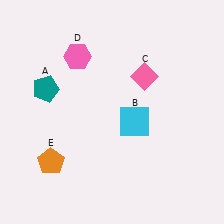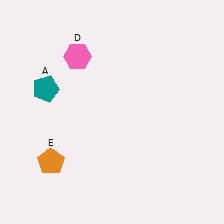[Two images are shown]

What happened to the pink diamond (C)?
The pink diamond (C) was removed in Image 2. It was in the top-right area of Image 1.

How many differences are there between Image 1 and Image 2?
There are 2 differences between the two images.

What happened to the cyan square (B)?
The cyan square (B) was removed in Image 2. It was in the bottom-right area of Image 1.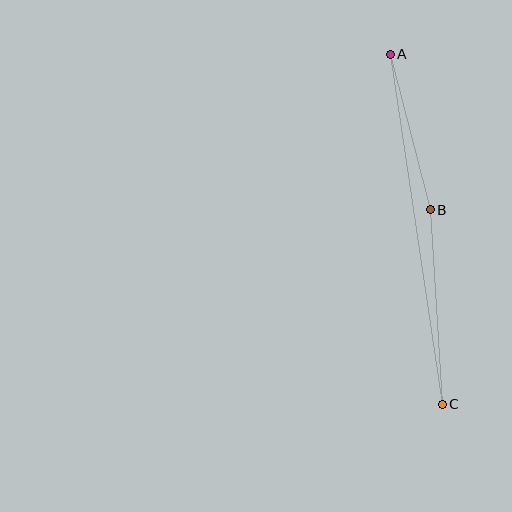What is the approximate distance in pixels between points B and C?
The distance between B and C is approximately 195 pixels.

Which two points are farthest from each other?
Points A and C are farthest from each other.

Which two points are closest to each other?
Points A and B are closest to each other.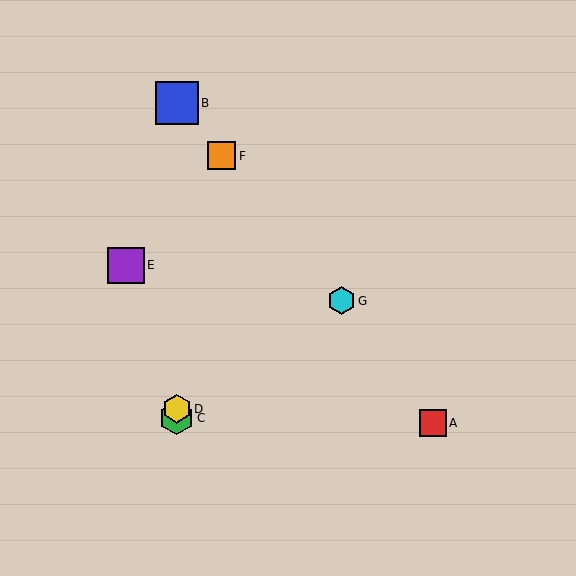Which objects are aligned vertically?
Objects B, C, D are aligned vertically.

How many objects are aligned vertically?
3 objects (B, C, D) are aligned vertically.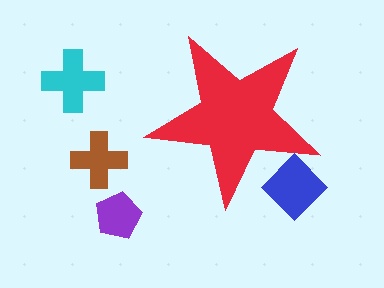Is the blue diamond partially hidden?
Yes, the blue diamond is partially hidden behind the red star.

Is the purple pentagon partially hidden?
No, the purple pentagon is fully visible.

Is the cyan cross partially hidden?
No, the cyan cross is fully visible.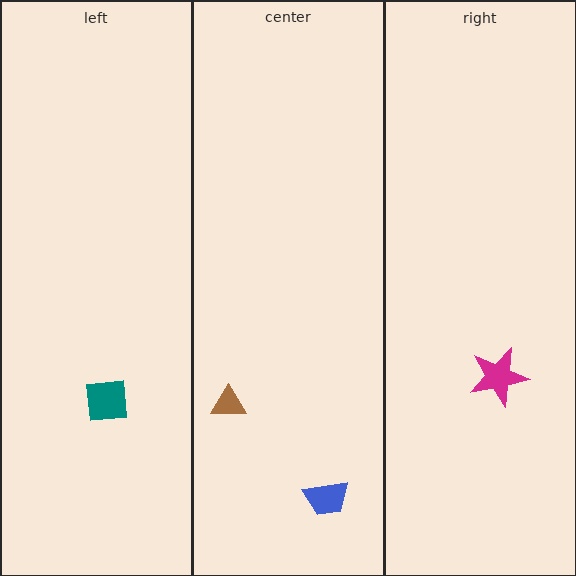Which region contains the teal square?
The left region.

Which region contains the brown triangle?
The center region.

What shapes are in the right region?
The magenta star.